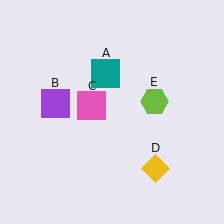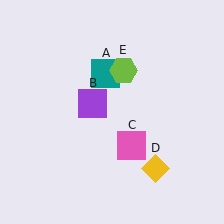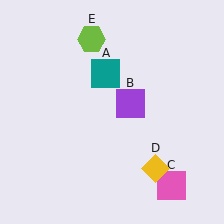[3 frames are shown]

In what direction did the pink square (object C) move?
The pink square (object C) moved down and to the right.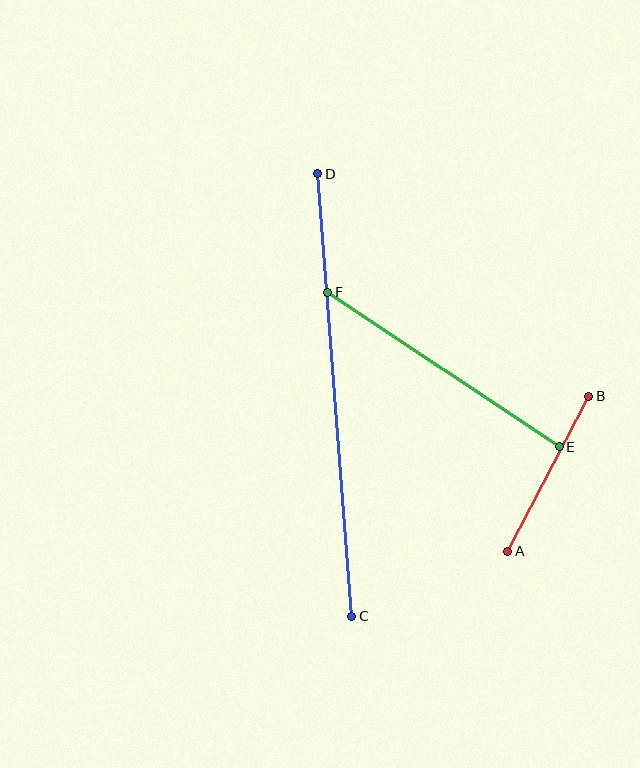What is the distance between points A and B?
The distance is approximately 175 pixels.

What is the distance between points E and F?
The distance is approximately 278 pixels.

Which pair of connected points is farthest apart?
Points C and D are farthest apart.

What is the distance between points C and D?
The distance is approximately 444 pixels.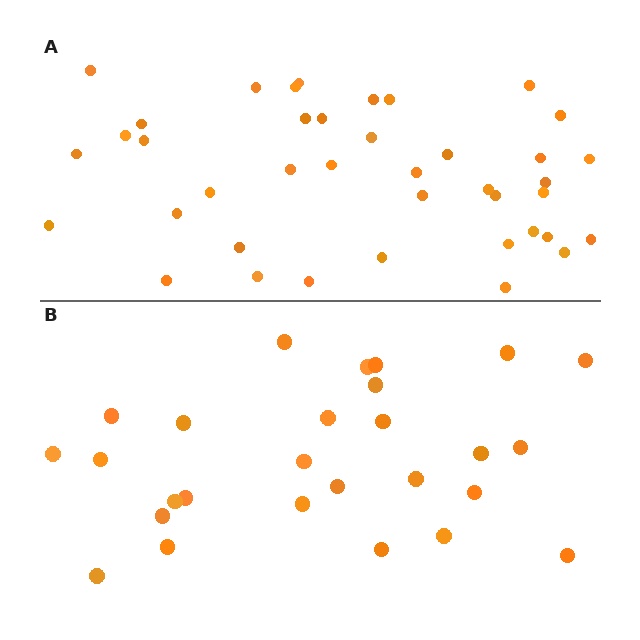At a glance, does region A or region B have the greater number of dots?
Region A (the top region) has more dots.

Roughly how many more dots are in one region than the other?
Region A has approximately 15 more dots than region B.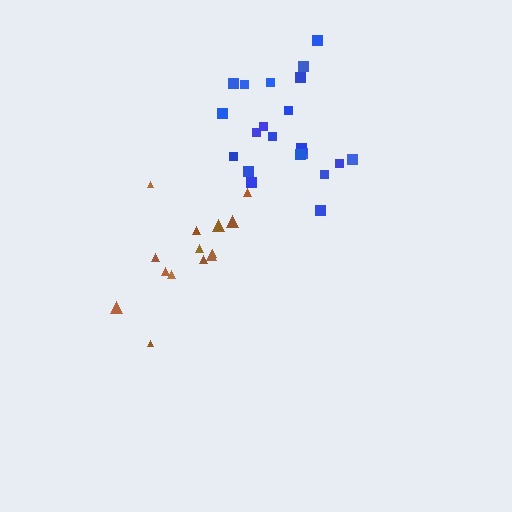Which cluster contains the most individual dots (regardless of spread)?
Blue (21).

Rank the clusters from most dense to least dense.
blue, brown.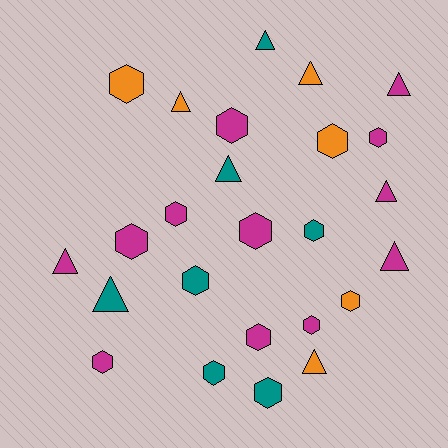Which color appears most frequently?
Magenta, with 12 objects.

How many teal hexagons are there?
There are 4 teal hexagons.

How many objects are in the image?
There are 25 objects.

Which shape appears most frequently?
Hexagon, with 15 objects.